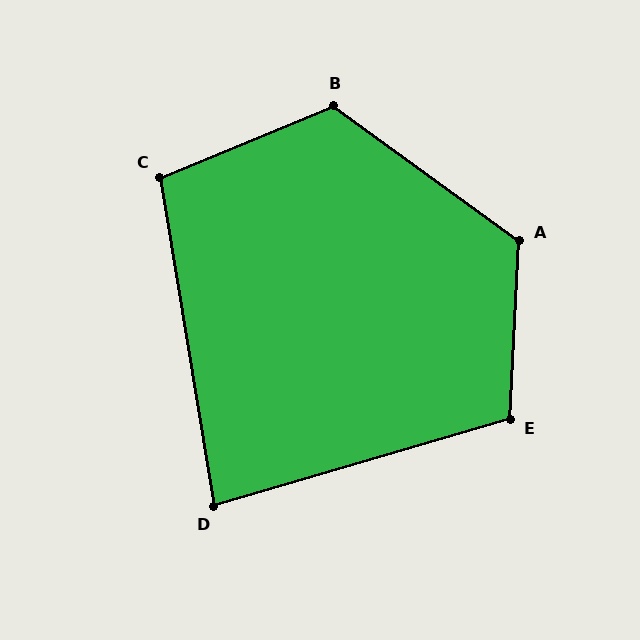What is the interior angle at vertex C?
Approximately 103 degrees (obtuse).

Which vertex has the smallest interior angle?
D, at approximately 83 degrees.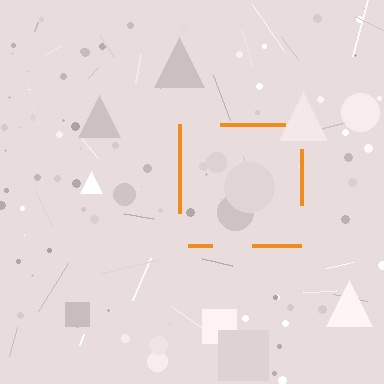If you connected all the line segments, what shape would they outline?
They would outline a square.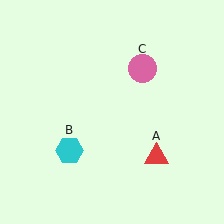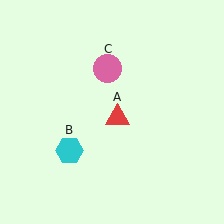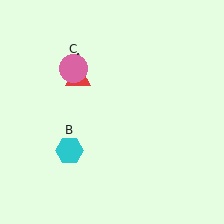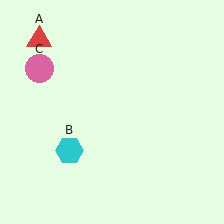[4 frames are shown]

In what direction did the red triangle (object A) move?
The red triangle (object A) moved up and to the left.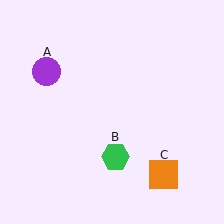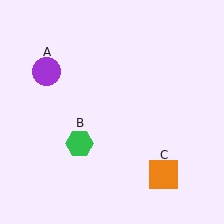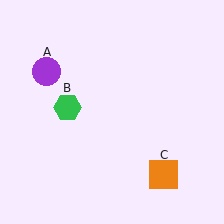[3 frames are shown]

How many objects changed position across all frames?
1 object changed position: green hexagon (object B).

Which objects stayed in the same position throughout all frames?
Purple circle (object A) and orange square (object C) remained stationary.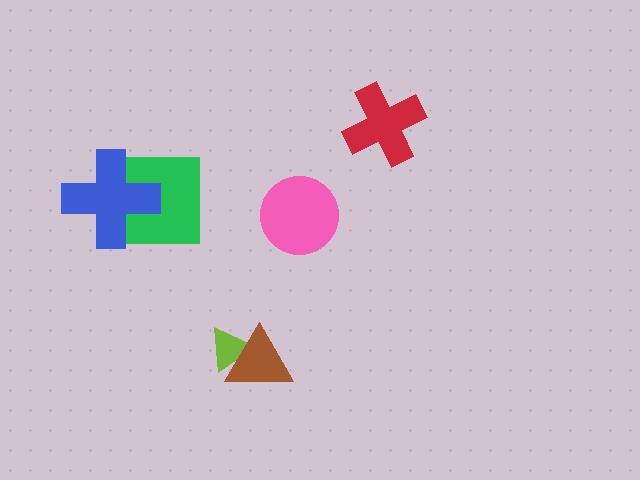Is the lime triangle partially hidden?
Yes, it is partially covered by another shape.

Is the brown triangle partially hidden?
No, no other shape covers it.